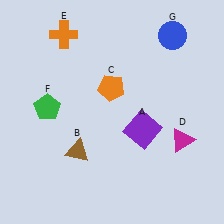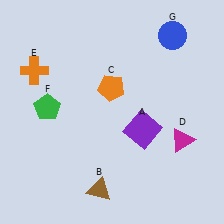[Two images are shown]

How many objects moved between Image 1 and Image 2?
2 objects moved between the two images.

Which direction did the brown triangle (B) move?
The brown triangle (B) moved down.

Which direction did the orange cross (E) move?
The orange cross (E) moved down.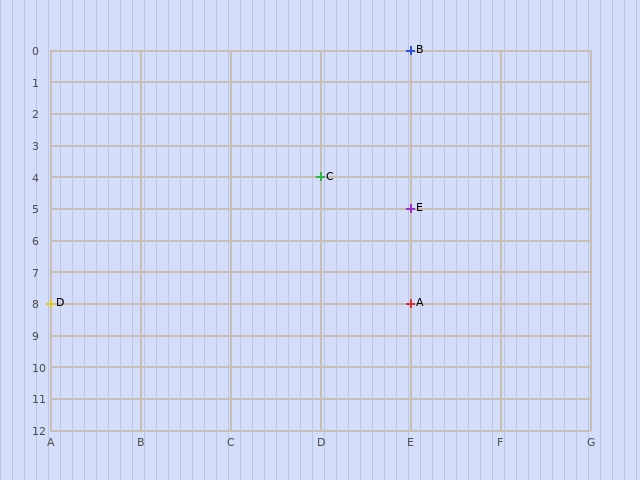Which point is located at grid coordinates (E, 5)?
Point E is at (E, 5).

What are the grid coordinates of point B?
Point B is at grid coordinates (E, 0).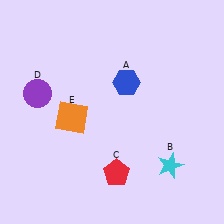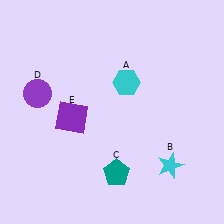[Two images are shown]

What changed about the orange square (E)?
In Image 1, E is orange. In Image 2, it changed to purple.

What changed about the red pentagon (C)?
In Image 1, C is red. In Image 2, it changed to teal.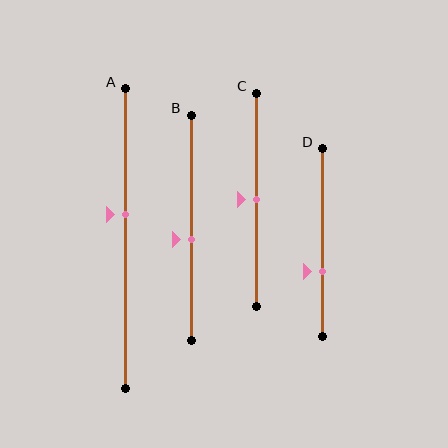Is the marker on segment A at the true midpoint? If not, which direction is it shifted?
No, the marker on segment A is shifted upward by about 8% of the segment length.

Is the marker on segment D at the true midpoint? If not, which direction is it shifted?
No, the marker on segment D is shifted downward by about 15% of the segment length.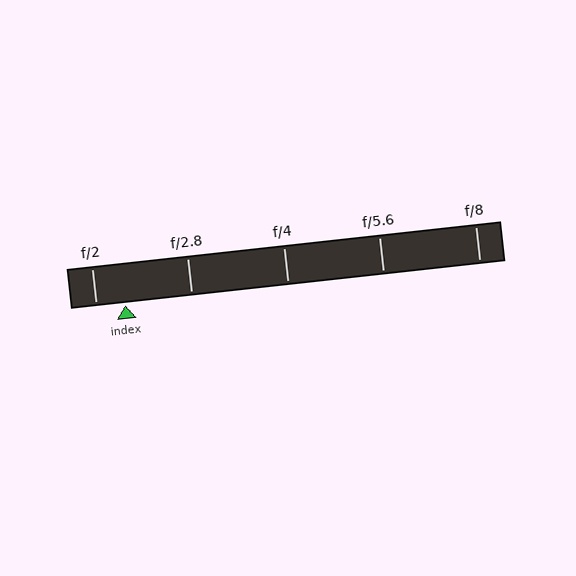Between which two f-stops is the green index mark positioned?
The index mark is between f/2 and f/2.8.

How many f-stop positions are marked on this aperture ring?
There are 5 f-stop positions marked.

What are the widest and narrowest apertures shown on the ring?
The widest aperture shown is f/2 and the narrowest is f/8.